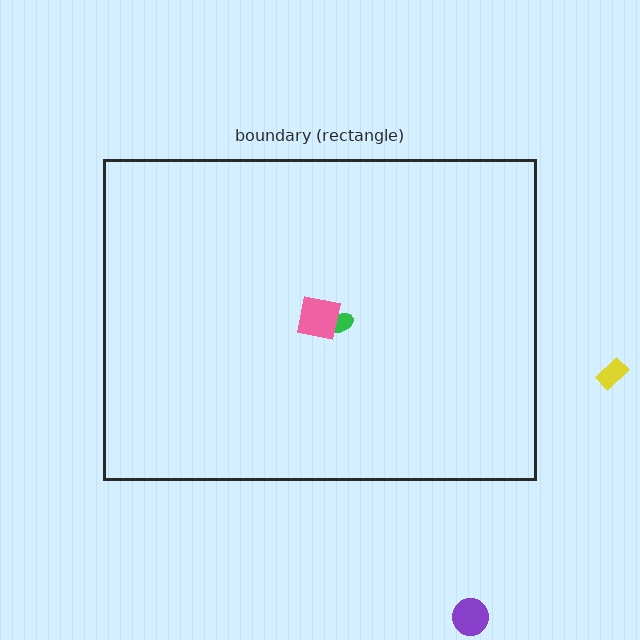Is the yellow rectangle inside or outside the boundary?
Outside.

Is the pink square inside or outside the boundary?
Inside.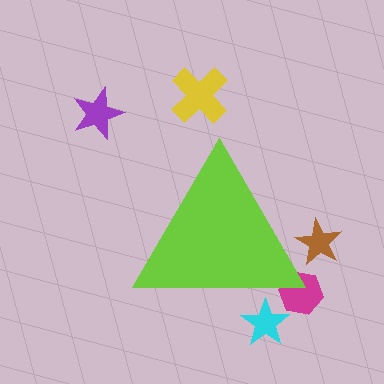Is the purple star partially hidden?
No, the purple star is fully visible.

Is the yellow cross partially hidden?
No, the yellow cross is fully visible.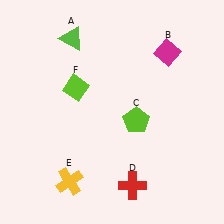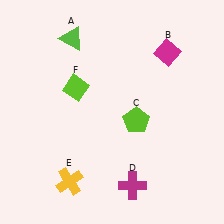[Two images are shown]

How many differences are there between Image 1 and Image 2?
There is 1 difference between the two images.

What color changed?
The cross (D) changed from red in Image 1 to magenta in Image 2.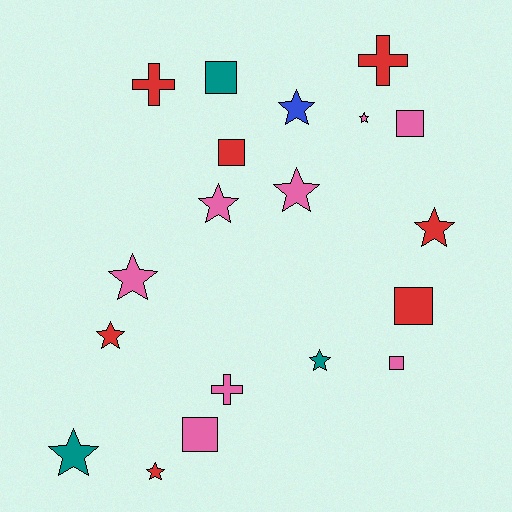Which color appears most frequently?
Pink, with 8 objects.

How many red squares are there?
There are 2 red squares.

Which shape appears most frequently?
Star, with 10 objects.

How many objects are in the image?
There are 19 objects.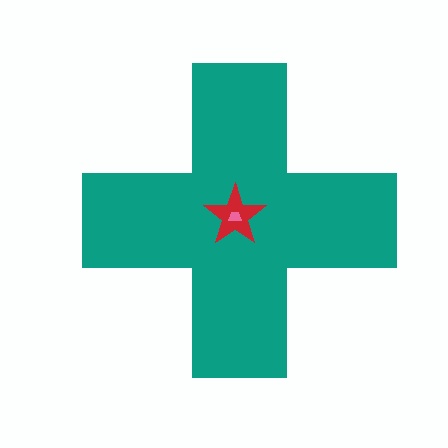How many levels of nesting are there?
3.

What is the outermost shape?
The teal cross.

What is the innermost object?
The pink trapezoid.